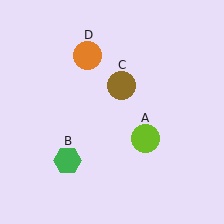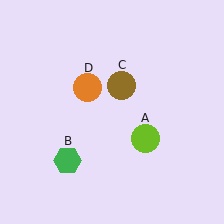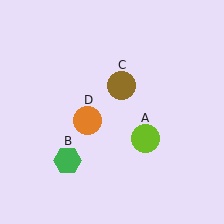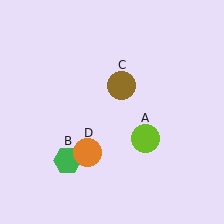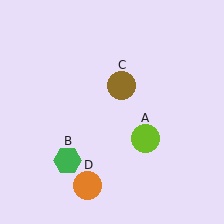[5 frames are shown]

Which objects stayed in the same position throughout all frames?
Lime circle (object A) and green hexagon (object B) and brown circle (object C) remained stationary.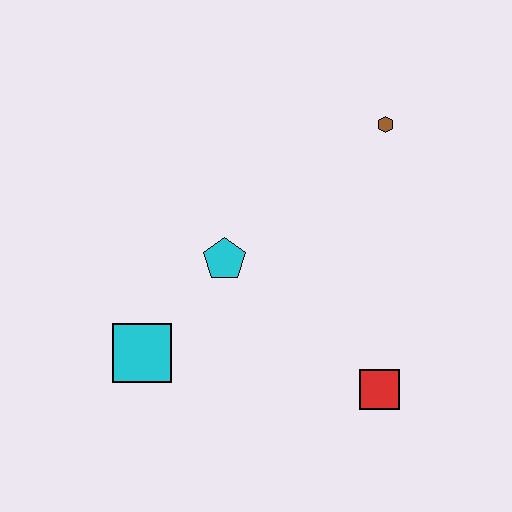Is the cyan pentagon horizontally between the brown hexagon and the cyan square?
Yes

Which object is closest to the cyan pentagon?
The cyan square is closest to the cyan pentagon.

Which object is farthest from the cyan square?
The brown hexagon is farthest from the cyan square.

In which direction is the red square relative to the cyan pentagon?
The red square is to the right of the cyan pentagon.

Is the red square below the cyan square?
Yes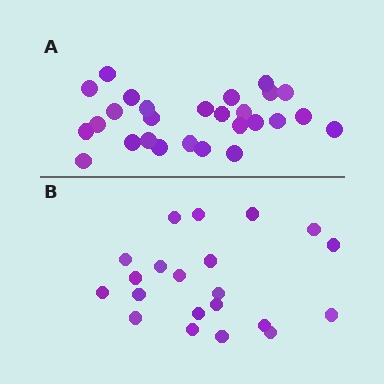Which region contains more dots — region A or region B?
Region A (the top region) has more dots.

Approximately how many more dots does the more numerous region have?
Region A has about 6 more dots than region B.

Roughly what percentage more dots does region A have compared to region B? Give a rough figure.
About 30% more.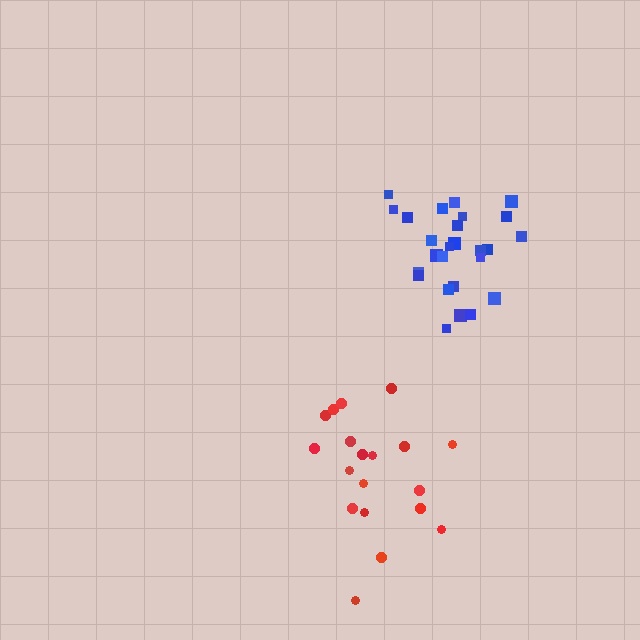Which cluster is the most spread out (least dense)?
Red.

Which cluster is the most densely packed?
Blue.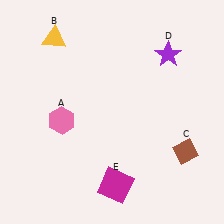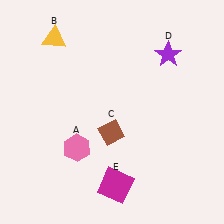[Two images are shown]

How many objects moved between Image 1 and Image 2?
2 objects moved between the two images.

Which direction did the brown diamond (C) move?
The brown diamond (C) moved left.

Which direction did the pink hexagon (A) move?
The pink hexagon (A) moved down.